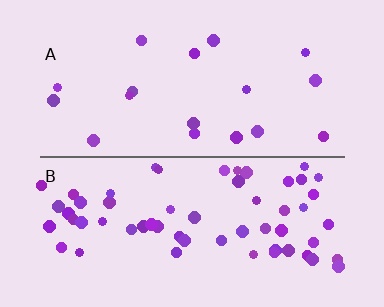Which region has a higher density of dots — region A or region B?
B (the bottom).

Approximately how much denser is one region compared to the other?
Approximately 3.3× — region B over region A.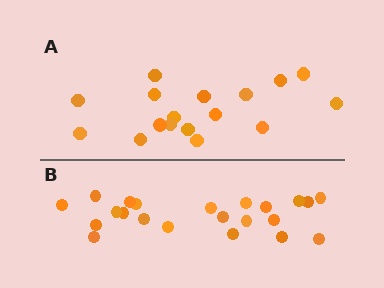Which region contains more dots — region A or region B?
Region B (the bottom region) has more dots.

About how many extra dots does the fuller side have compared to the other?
Region B has about 5 more dots than region A.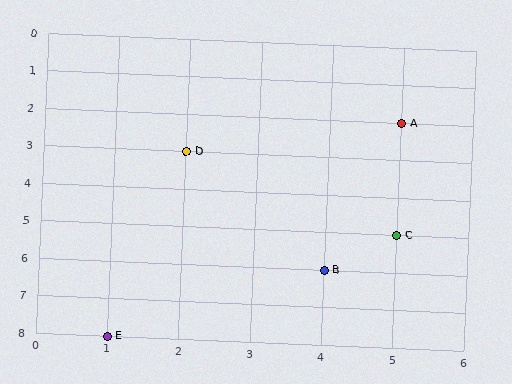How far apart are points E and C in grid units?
Points E and C are 4 columns and 3 rows apart (about 5.0 grid units diagonally).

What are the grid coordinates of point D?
Point D is at grid coordinates (2, 3).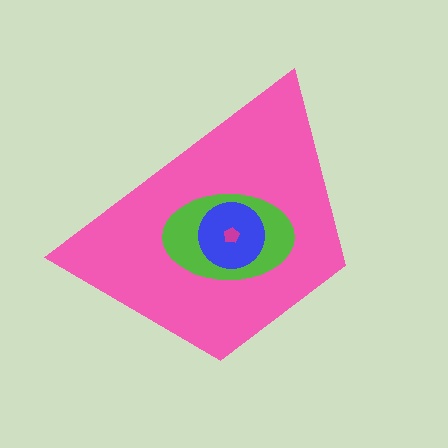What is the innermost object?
The magenta pentagon.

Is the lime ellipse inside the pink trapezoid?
Yes.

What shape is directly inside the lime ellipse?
The blue circle.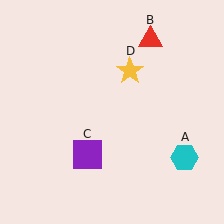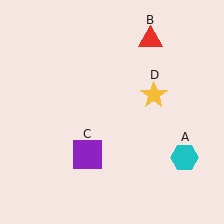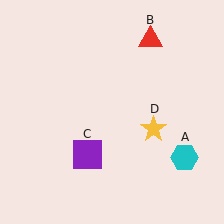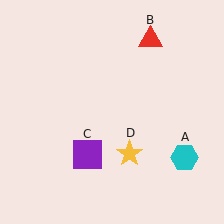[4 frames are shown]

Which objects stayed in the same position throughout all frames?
Cyan hexagon (object A) and red triangle (object B) and purple square (object C) remained stationary.